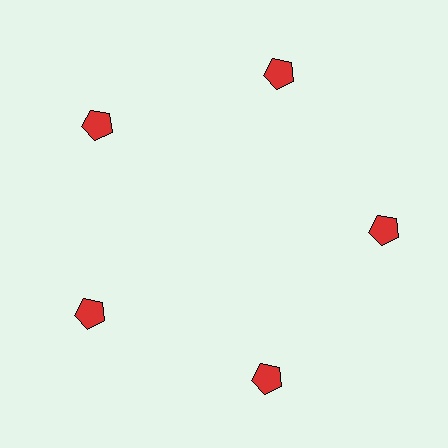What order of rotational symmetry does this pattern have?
This pattern has 5-fold rotational symmetry.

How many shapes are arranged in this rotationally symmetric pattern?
There are 5 shapes, arranged in 5 groups of 1.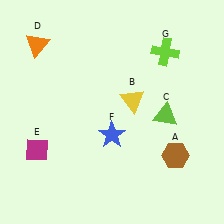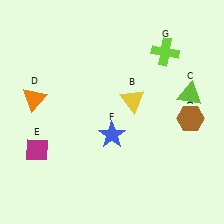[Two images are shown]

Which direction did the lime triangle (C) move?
The lime triangle (C) moved right.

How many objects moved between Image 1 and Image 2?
3 objects moved between the two images.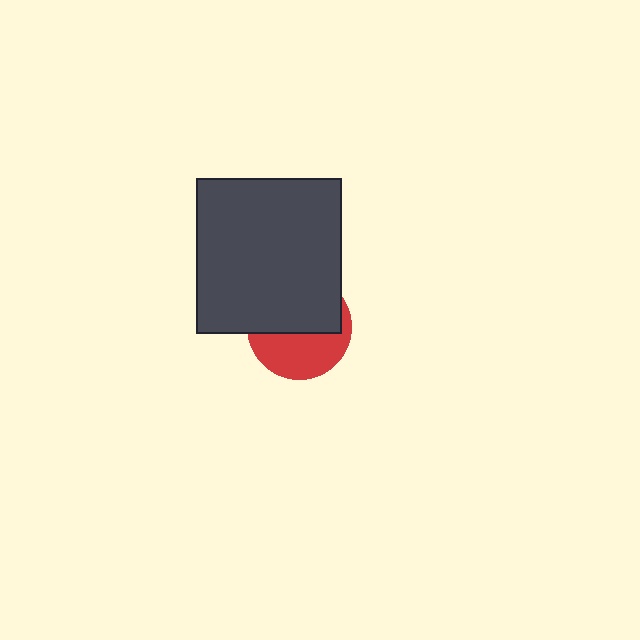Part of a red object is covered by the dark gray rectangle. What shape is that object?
It is a circle.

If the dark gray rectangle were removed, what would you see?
You would see the complete red circle.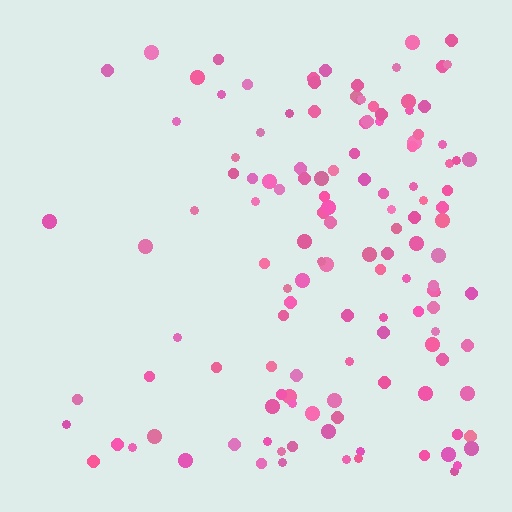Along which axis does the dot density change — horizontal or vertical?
Horizontal.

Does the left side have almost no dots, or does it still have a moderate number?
Still a moderate number, just noticeably fewer than the right.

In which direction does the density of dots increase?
From left to right, with the right side densest.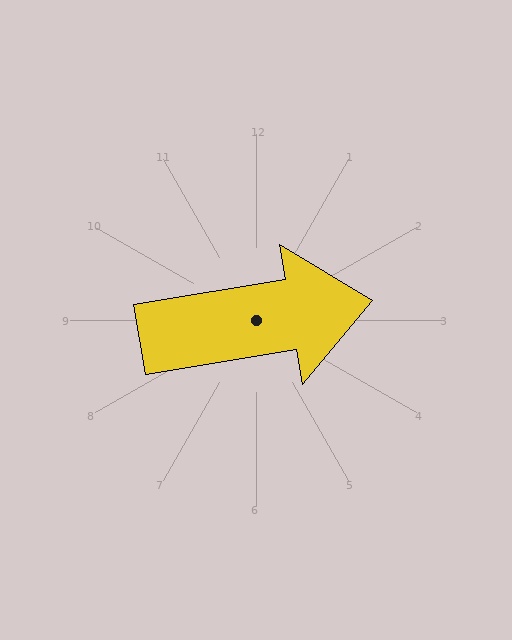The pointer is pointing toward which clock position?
Roughly 3 o'clock.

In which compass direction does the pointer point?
East.